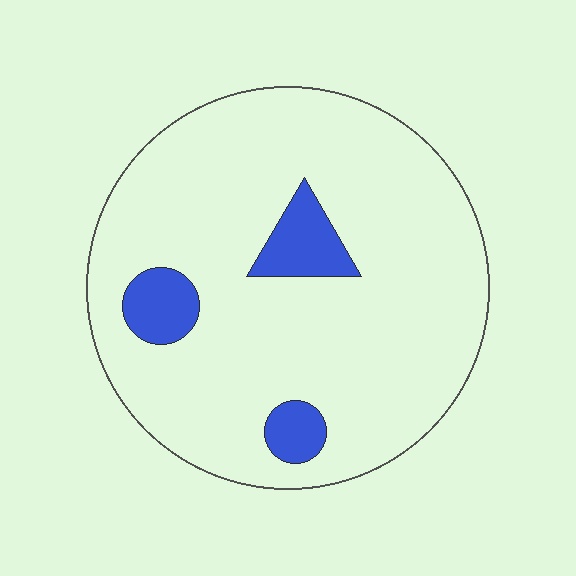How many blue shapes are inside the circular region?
3.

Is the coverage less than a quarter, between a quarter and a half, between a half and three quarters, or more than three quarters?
Less than a quarter.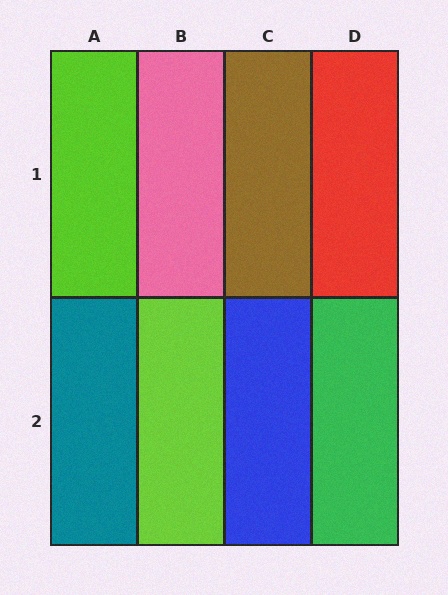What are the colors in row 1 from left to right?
Lime, pink, brown, red.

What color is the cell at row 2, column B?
Lime.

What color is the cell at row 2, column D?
Green.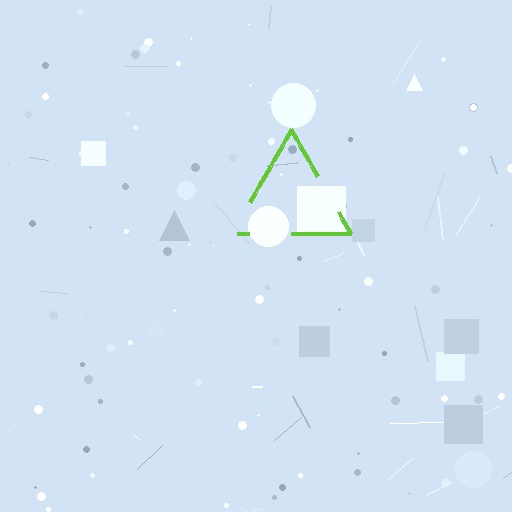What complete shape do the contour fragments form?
The contour fragments form a triangle.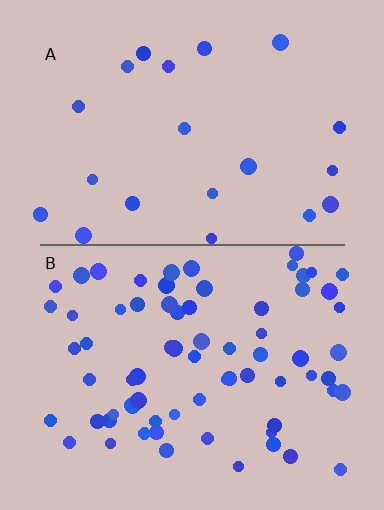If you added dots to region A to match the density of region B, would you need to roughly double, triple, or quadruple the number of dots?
Approximately triple.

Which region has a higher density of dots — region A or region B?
B (the bottom).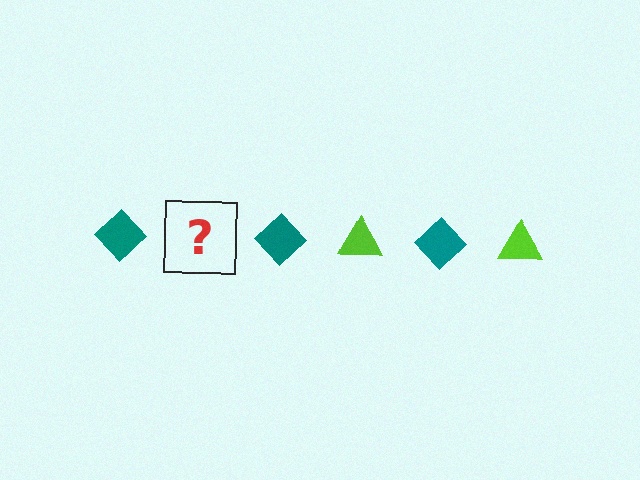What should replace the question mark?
The question mark should be replaced with a lime triangle.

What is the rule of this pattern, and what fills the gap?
The rule is that the pattern alternates between teal diamond and lime triangle. The gap should be filled with a lime triangle.